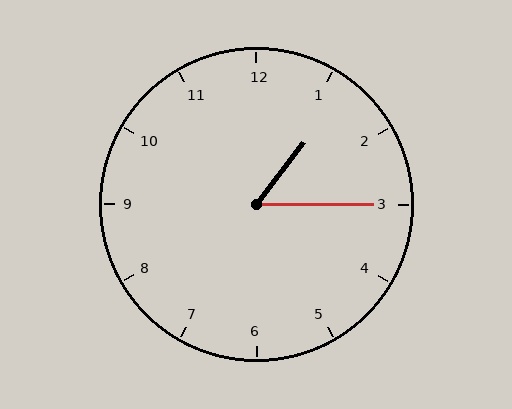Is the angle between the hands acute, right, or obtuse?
It is acute.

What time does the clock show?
1:15.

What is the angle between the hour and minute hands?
Approximately 52 degrees.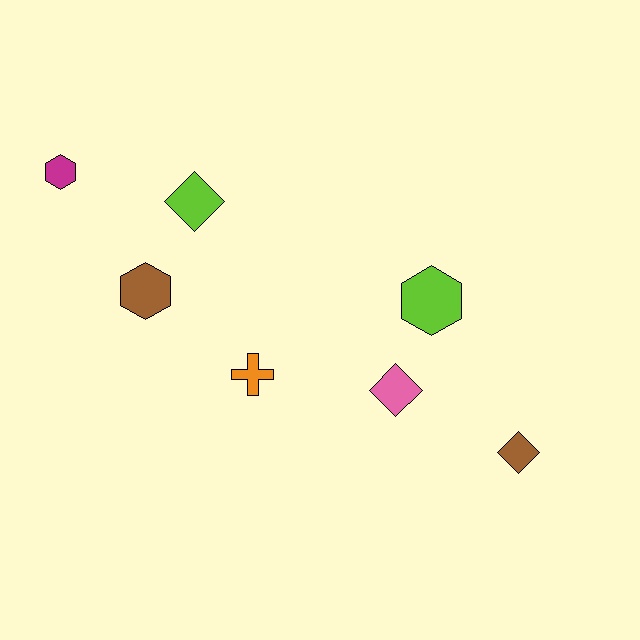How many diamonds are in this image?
There are 3 diamonds.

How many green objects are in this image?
There are no green objects.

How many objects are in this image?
There are 7 objects.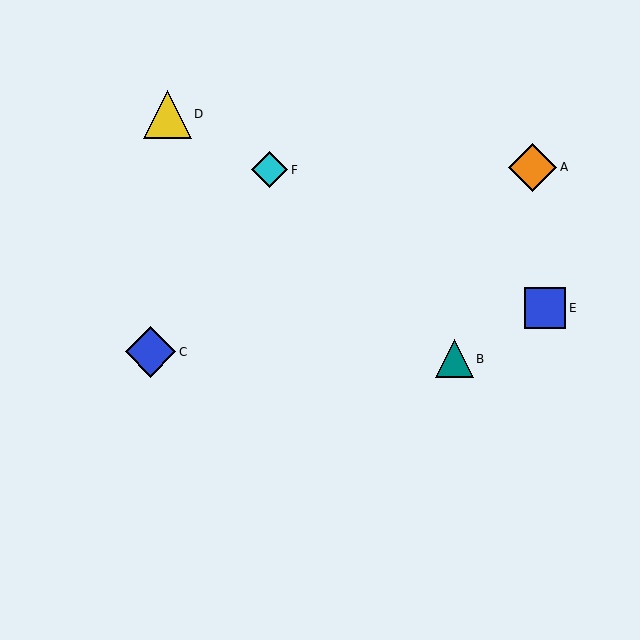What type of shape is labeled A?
Shape A is an orange diamond.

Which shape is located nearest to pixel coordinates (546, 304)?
The blue square (labeled E) at (545, 308) is nearest to that location.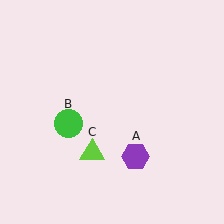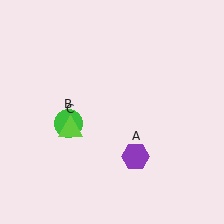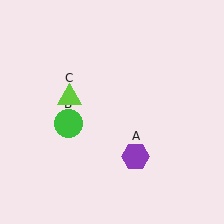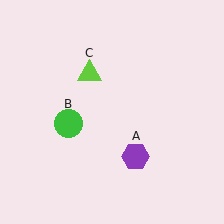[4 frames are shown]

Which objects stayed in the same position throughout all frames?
Purple hexagon (object A) and green circle (object B) remained stationary.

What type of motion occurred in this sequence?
The lime triangle (object C) rotated clockwise around the center of the scene.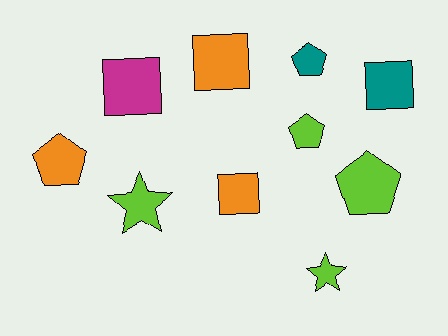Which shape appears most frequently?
Pentagon, with 4 objects.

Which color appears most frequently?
Lime, with 4 objects.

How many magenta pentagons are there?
There are no magenta pentagons.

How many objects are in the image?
There are 10 objects.